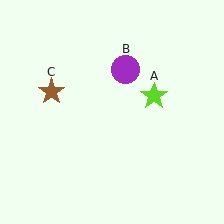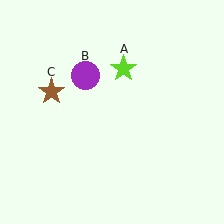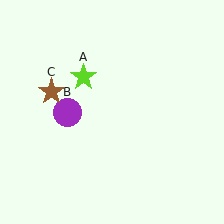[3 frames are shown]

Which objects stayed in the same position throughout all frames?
Brown star (object C) remained stationary.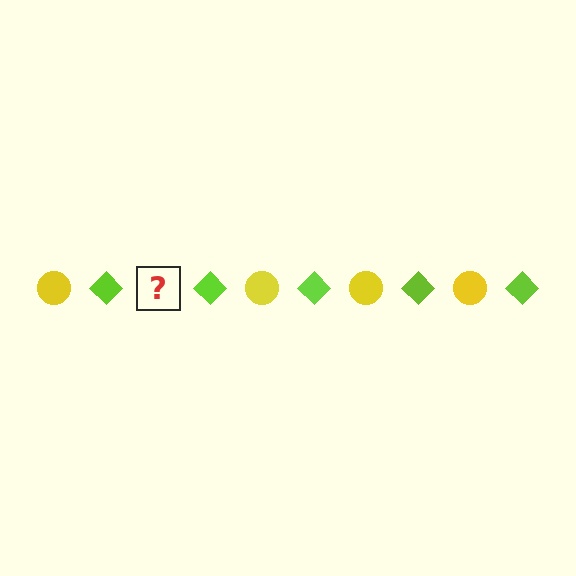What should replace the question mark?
The question mark should be replaced with a yellow circle.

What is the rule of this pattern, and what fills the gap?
The rule is that the pattern alternates between yellow circle and lime diamond. The gap should be filled with a yellow circle.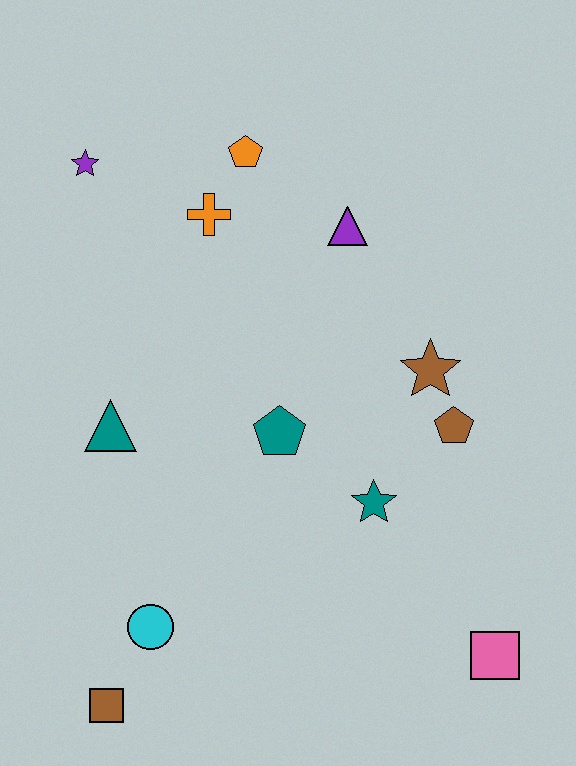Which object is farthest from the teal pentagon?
The purple star is farthest from the teal pentagon.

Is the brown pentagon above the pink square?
Yes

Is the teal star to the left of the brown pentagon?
Yes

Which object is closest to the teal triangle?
The teal pentagon is closest to the teal triangle.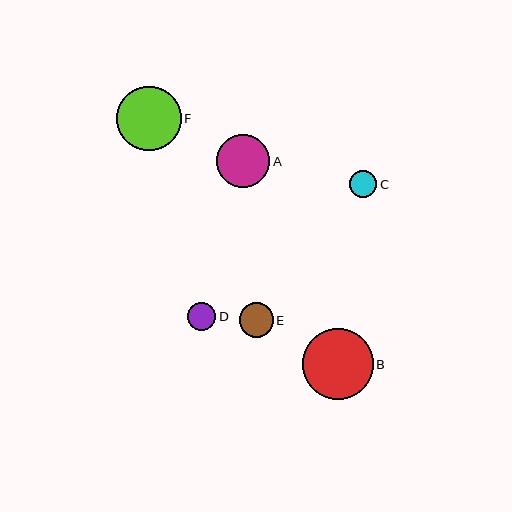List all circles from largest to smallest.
From largest to smallest: B, F, A, E, D, C.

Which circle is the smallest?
Circle C is the smallest with a size of approximately 27 pixels.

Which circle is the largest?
Circle B is the largest with a size of approximately 70 pixels.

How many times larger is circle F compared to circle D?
Circle F is approximately 2.3 times the size of circle D.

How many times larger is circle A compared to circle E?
Circle A is approximately 1.6 times the size of circle E.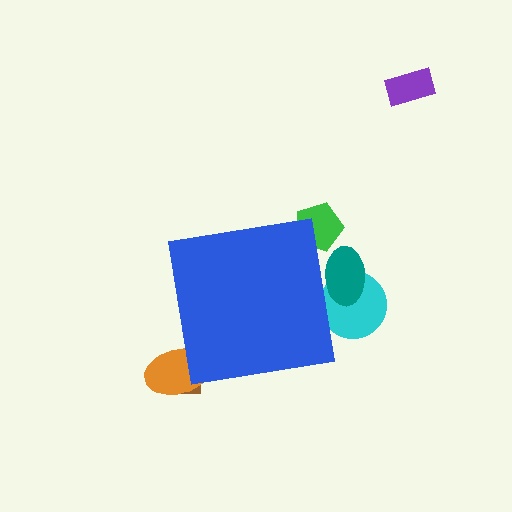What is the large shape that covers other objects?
A blue square.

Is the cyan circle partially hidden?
Yes, the cyan circle is partially hidden behind the blue square.